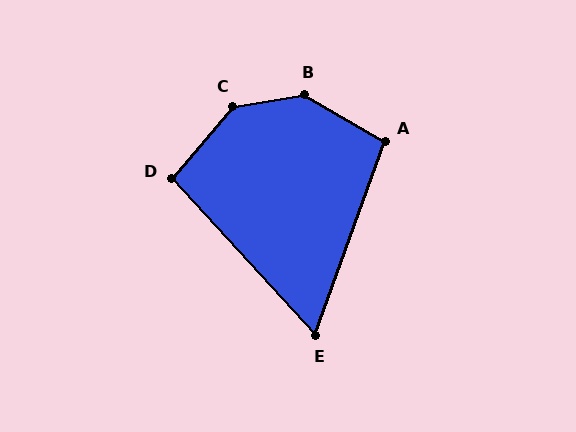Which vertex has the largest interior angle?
B, at approximately 140 degrees.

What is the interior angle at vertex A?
Approximately 100 degrees (obtuse).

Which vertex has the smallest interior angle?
E, at approximately 63 degrees.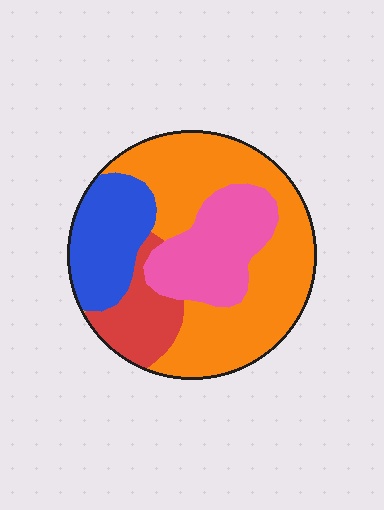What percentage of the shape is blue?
Blue covers 18% of the shape.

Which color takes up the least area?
Red, at roughly 10%.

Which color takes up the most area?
Orange, at roughly 50%.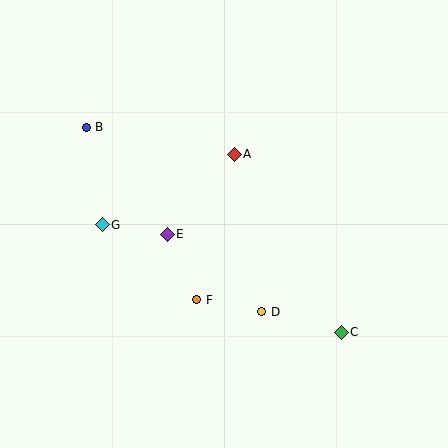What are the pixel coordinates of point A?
Point A is at (234, 154).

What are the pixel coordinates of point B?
Point B is at (86, 127).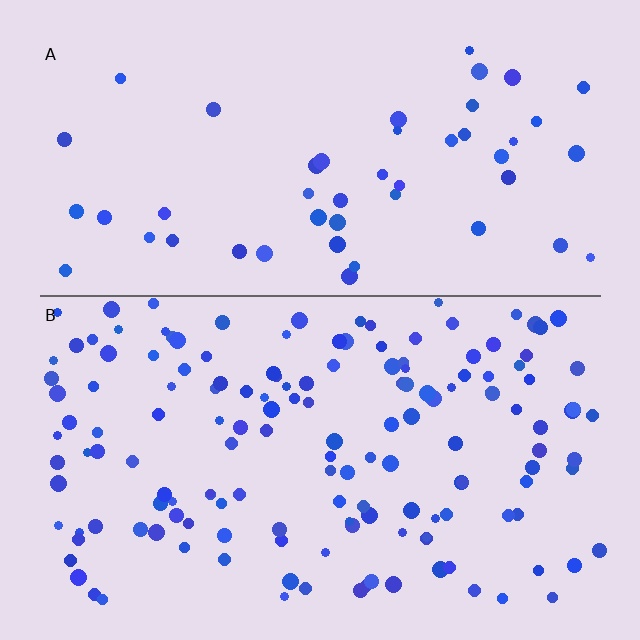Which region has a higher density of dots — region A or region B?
B (the bottom).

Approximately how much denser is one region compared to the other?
Approximately 3.2× — region B over region A.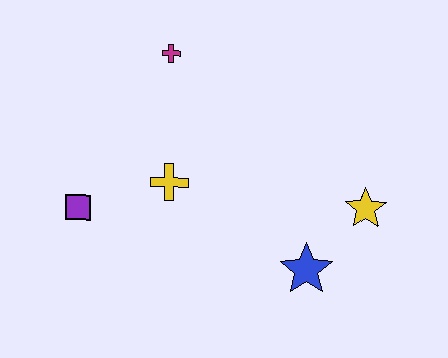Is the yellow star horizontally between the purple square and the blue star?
No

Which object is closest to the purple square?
The yellow cross is closest to the purple square.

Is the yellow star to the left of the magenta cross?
No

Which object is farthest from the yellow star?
The purple square is farthest from the yellow star.